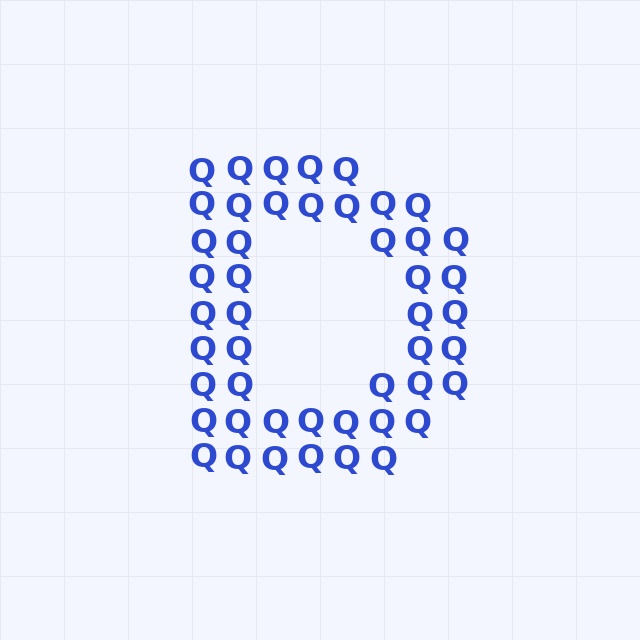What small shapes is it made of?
It is made of small letter Q's.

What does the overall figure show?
The overall figure shows the letter D.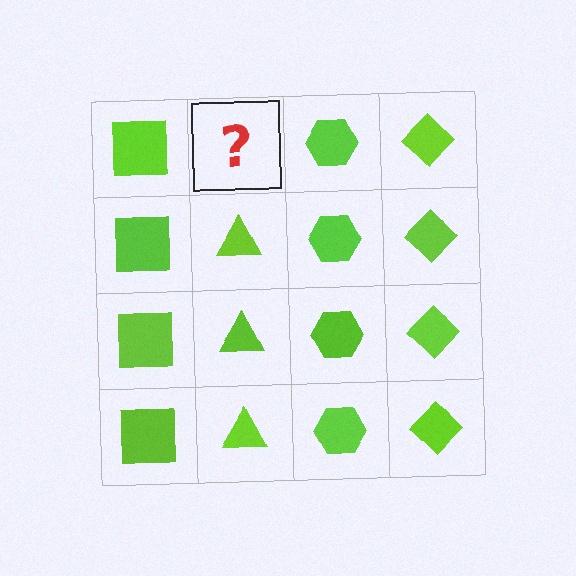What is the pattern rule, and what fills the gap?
The rule is that each column has a consistent shape. The gap should be filled with a lime triangle.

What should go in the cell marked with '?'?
The missing cell should contain a lime triangle.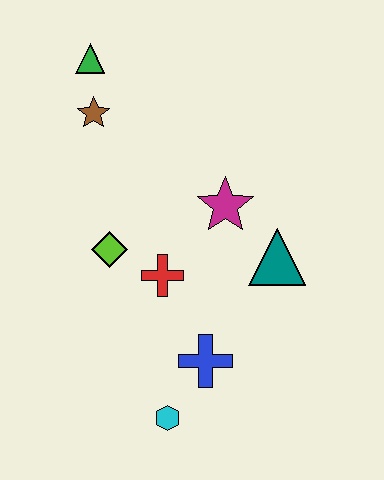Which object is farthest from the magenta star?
The cyan hexagon is farthest from the magenta star.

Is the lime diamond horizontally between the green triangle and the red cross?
Yes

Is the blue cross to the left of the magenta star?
Yes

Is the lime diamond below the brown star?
Yes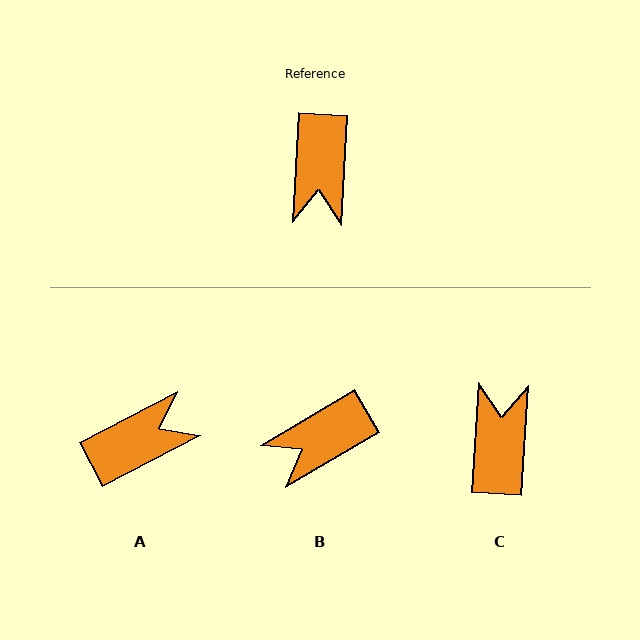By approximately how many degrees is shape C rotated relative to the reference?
Approximately 180 degrees counter-clockwise.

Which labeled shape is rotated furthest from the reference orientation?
C, about 180 degrees away.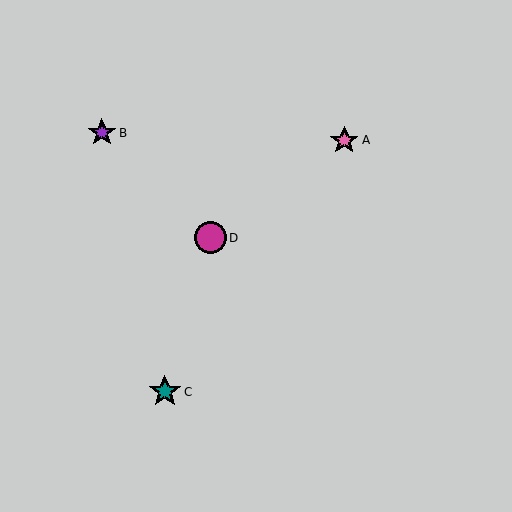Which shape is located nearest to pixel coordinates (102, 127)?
The purple star (labeled B) at (102, 133) is nearest to that location.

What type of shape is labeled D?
Shape D is a magenta circle.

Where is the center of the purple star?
The center of the purple star is at (102, 133).